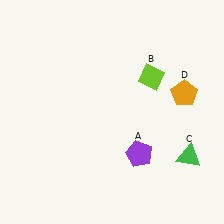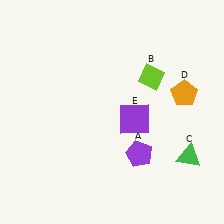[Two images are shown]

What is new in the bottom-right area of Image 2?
A purple square (E) was added in the bottom-right area of Image 2.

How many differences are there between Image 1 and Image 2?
There is 1 difference between the two images.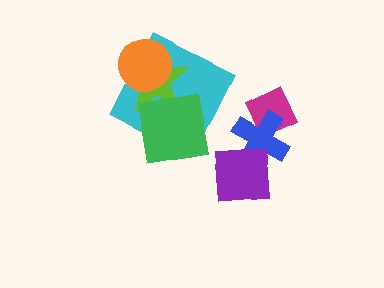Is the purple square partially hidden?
No, no other shape covers it.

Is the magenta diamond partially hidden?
Yes, it is partially covered by another shape.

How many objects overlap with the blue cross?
2 objects overlap with the blue cross.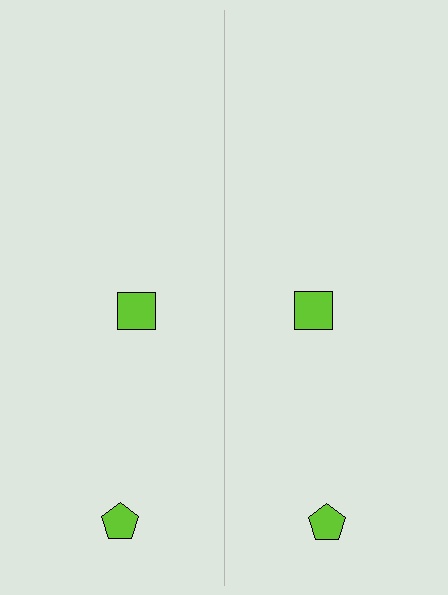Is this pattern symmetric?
Yes, this pattern has bilateral (reflection) symmetry.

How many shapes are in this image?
There are 4 shapes in this image.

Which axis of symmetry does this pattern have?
The pattern has a vertical axis of symmetry running through the center of the image.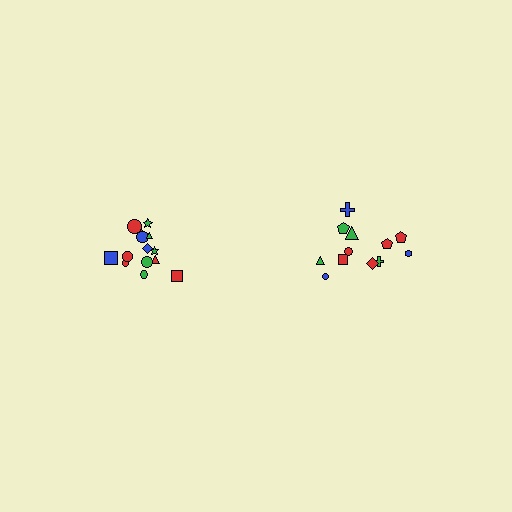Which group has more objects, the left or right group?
The left group.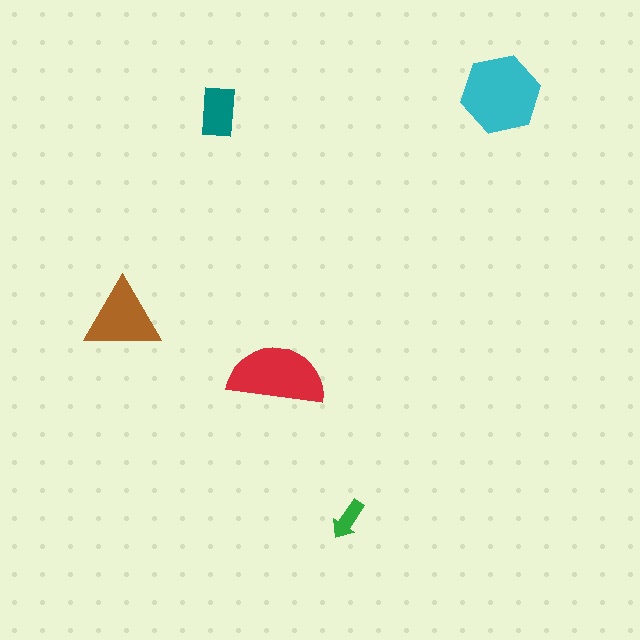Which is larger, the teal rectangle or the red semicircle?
The red semicircle.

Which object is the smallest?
The green arrow.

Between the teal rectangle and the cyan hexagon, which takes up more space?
The cyan hexagon.